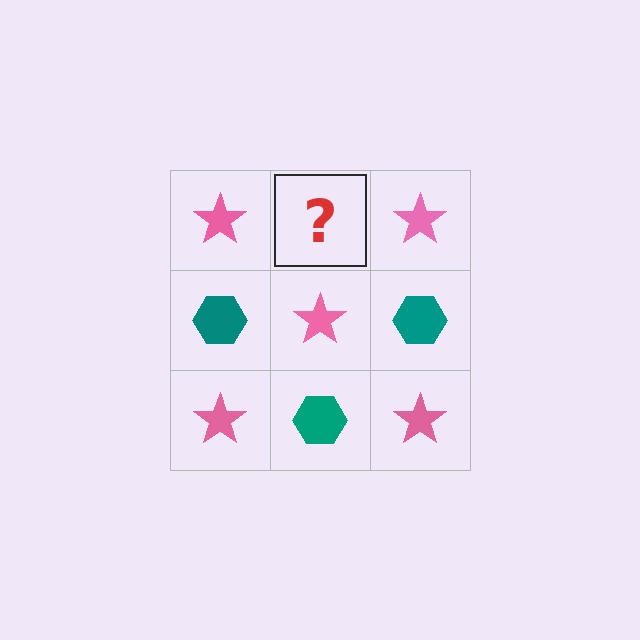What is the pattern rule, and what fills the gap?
The rule is that it alternates pink star and teal hexagon in a checkerboard pattern. The gap should be filled with a teal hexagon.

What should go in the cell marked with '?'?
The missing cell should contain a teal hexagon.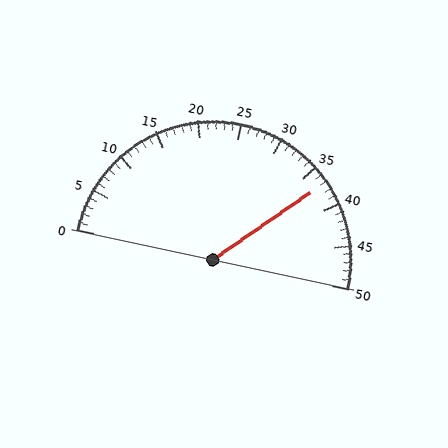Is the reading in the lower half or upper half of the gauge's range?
The reading is in the upper half of the range (0 to 50).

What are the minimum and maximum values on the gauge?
The gauge ranges from 0 to 50.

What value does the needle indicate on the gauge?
The needle indicates approximately 37.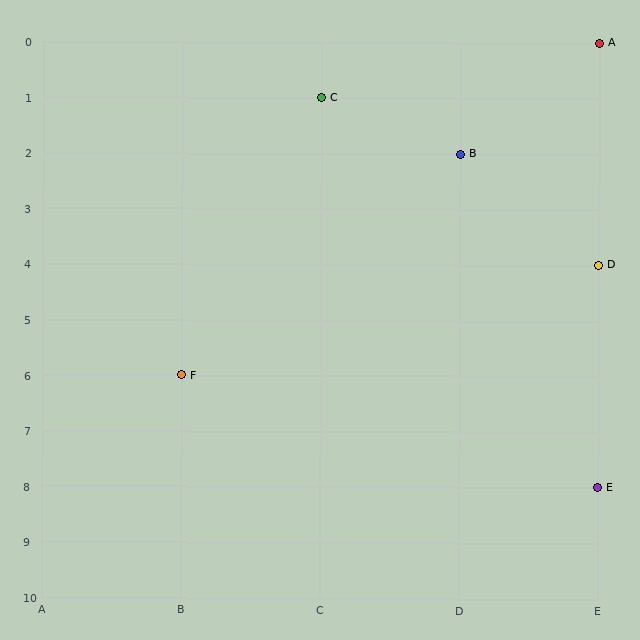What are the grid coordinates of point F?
Point F is at grid coordinates (B, 6).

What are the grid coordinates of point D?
Point D is at grid coordinates (E, 4).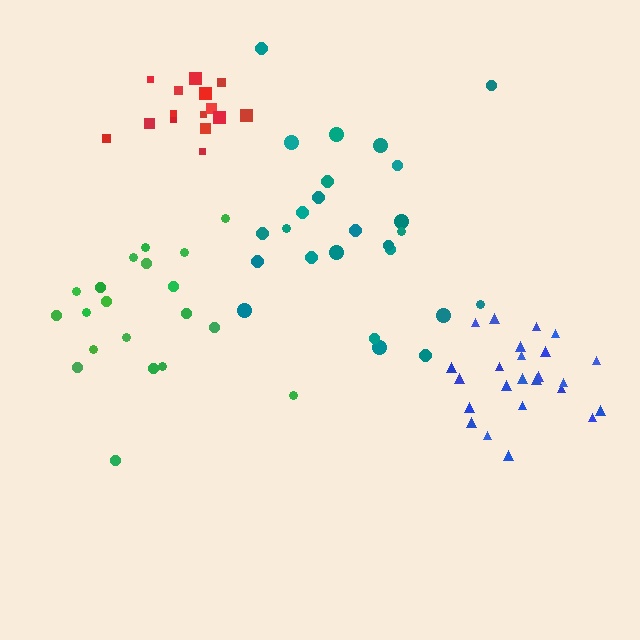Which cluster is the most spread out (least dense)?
Green.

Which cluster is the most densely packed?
Red.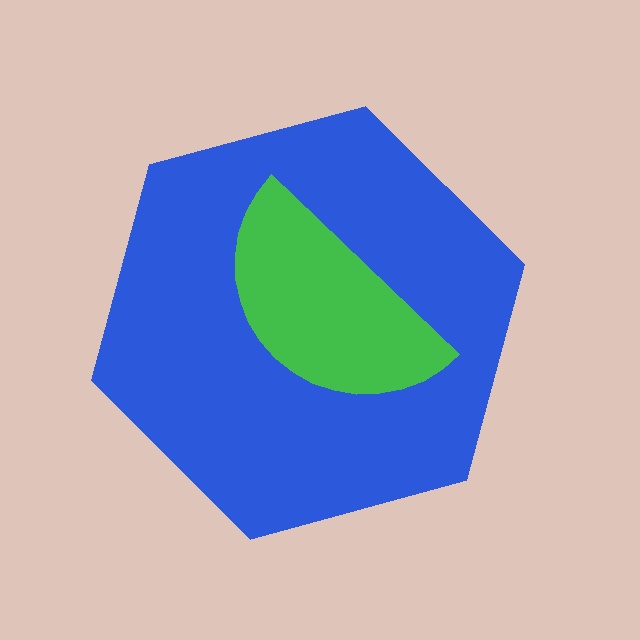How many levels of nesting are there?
2.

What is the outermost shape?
The blue hexagon.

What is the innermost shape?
The green semicircle.